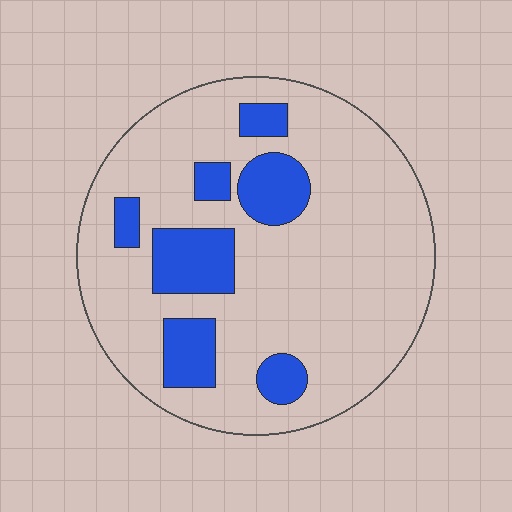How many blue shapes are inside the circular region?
7.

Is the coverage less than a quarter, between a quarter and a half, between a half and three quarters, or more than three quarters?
Less than a quarter.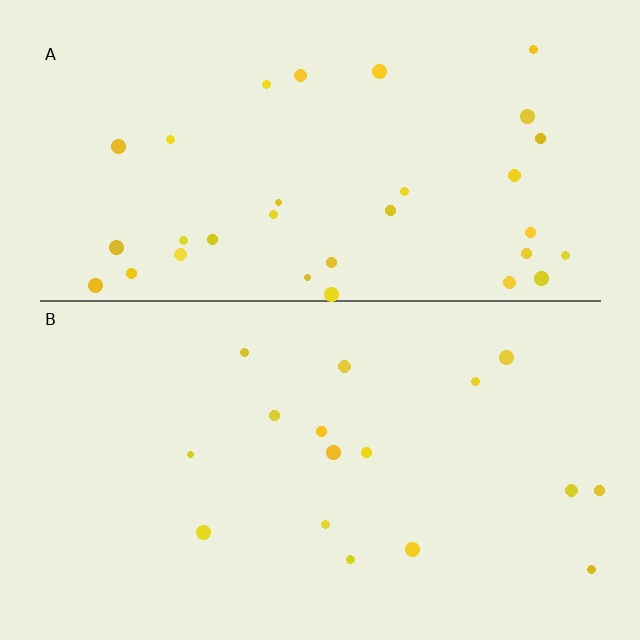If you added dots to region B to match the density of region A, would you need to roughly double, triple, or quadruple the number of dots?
Approximately double.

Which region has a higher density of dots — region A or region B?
A (the top).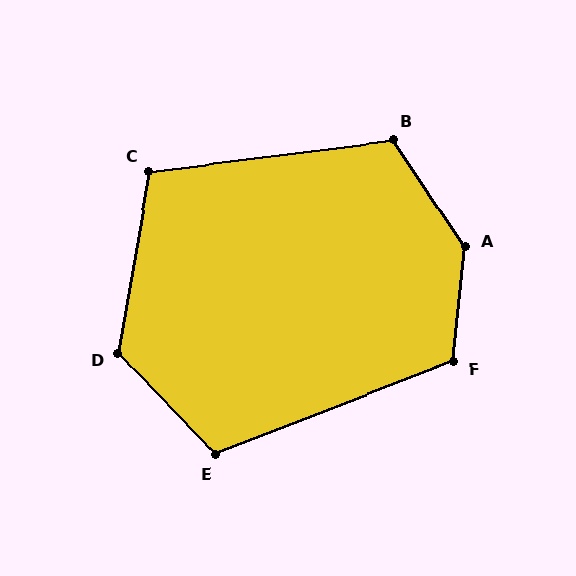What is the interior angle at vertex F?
Approximately 117 degrees (obtuse).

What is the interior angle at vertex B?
Approximately 117 degrees (obtuse).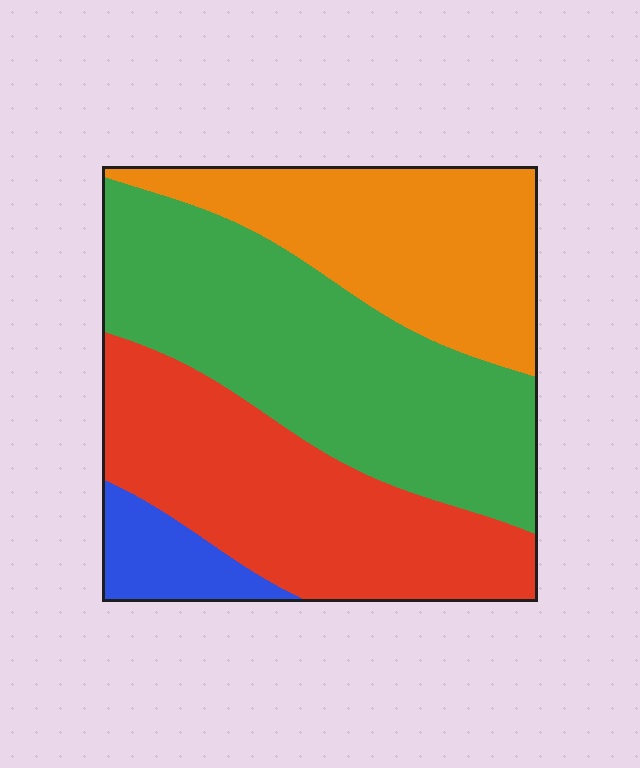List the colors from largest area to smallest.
From largest to smallest: green, red, orange, blue.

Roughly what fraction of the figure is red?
Red covers roughly 30% of the figure.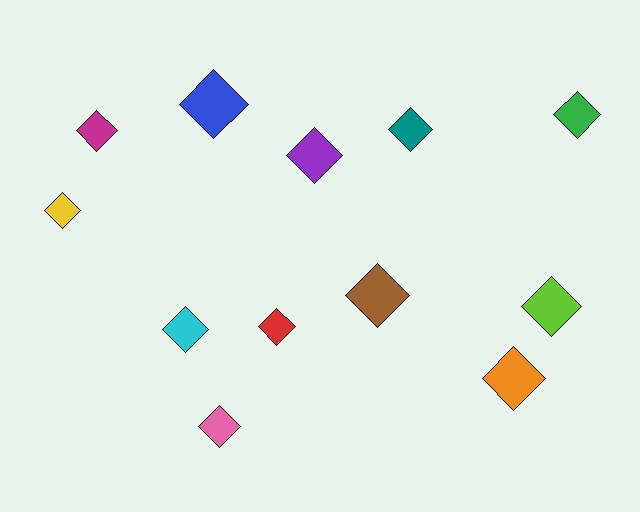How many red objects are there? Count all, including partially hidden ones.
There is 1 red object.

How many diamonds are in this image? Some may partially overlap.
There are 12 diamonds.